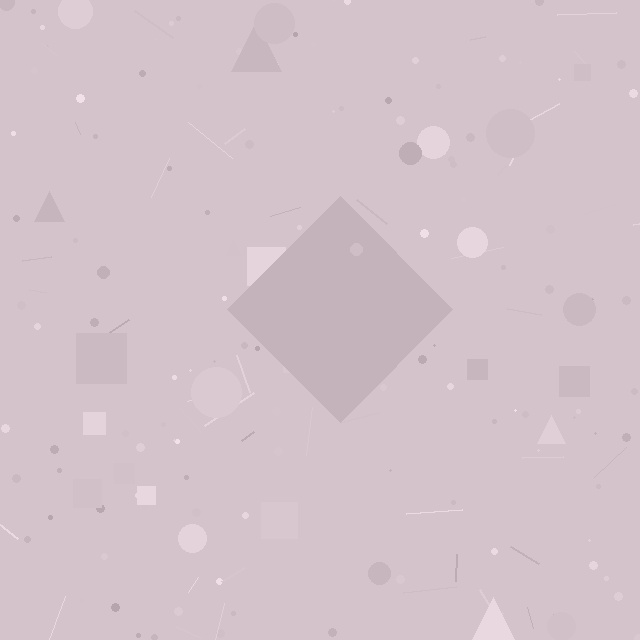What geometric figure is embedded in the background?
A diamond is embedded in the background.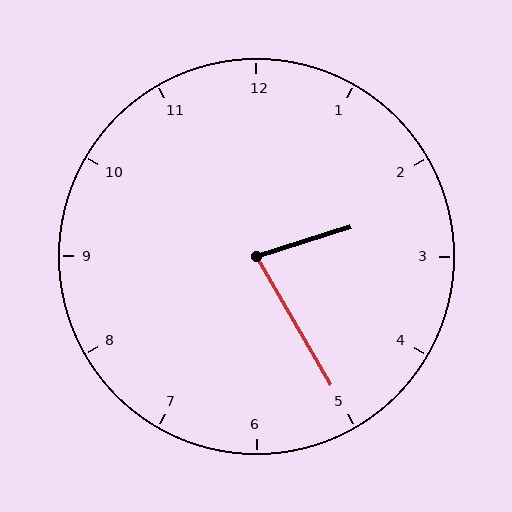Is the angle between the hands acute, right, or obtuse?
It is acute.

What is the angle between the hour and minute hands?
Approximately 78 degrees.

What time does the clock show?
2:25.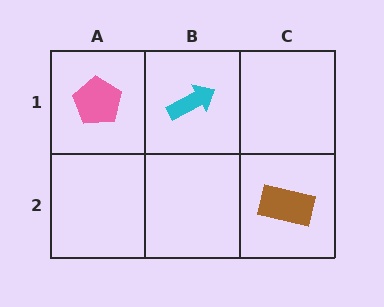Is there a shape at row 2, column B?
No, that cell is empty.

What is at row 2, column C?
A brown rectangle.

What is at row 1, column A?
A pink pentagon.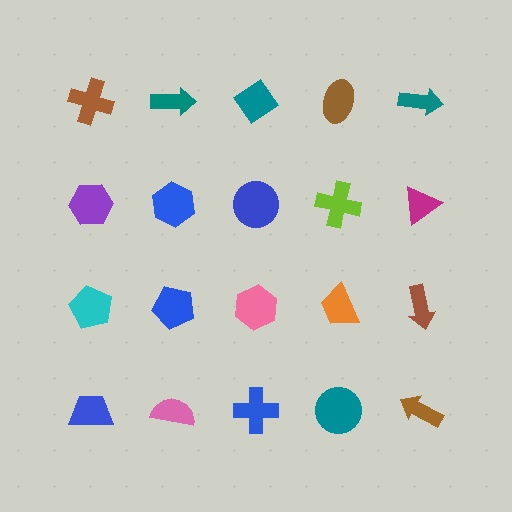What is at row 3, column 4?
An orange trapezoid.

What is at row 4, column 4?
A teal circle.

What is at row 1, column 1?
A brown cross.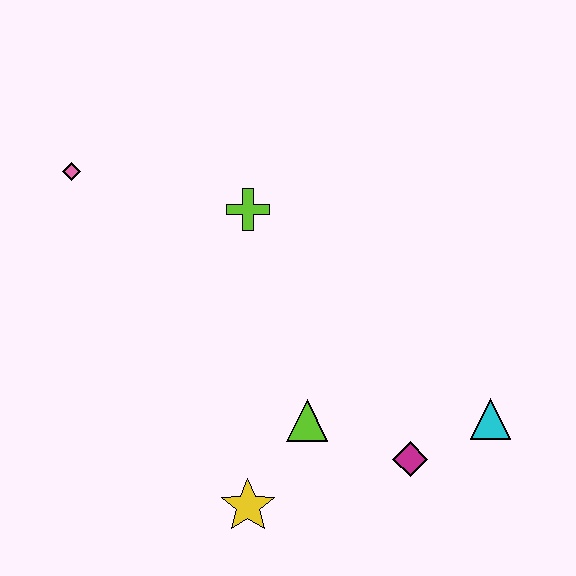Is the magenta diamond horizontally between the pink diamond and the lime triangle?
No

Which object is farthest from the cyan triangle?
The pink diamond is farthest from the cyan triangle.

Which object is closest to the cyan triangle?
The magenta diamond is closest to the cyan triangle.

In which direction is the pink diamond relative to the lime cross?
The pink diamond is to the left of the lime cross.